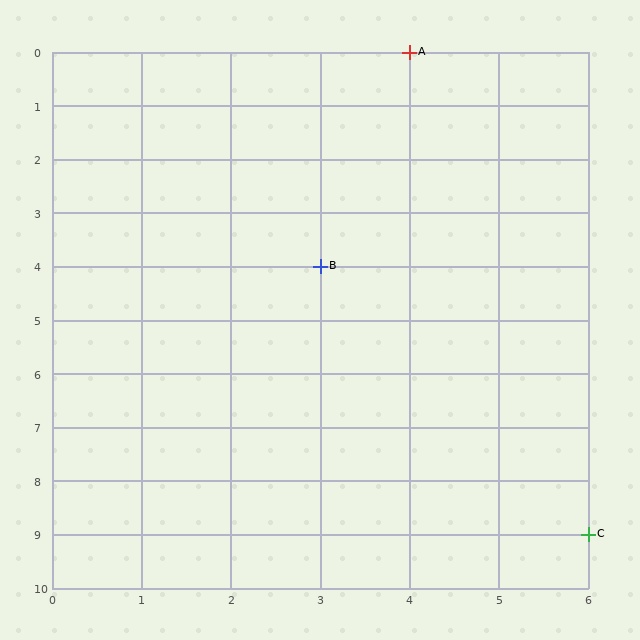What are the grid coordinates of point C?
Point C is at grid coordinates (6, 9).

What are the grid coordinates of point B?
Point B is at grid coordinates (3, 4).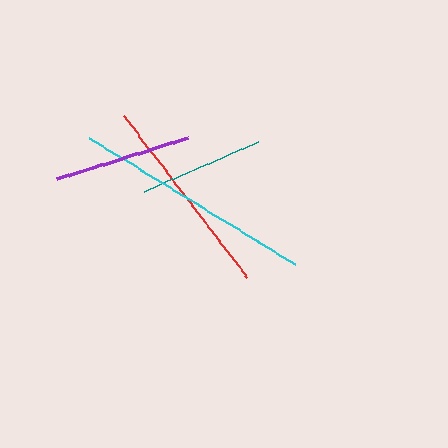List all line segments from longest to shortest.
From longest to shortest: cyan, red, purple, teal.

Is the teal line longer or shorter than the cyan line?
The cyan line is longer than the teal line.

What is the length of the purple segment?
The purple segment is approximately 137 pixels long.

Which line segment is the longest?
The cyan line is the longest at approximately 240 pixels.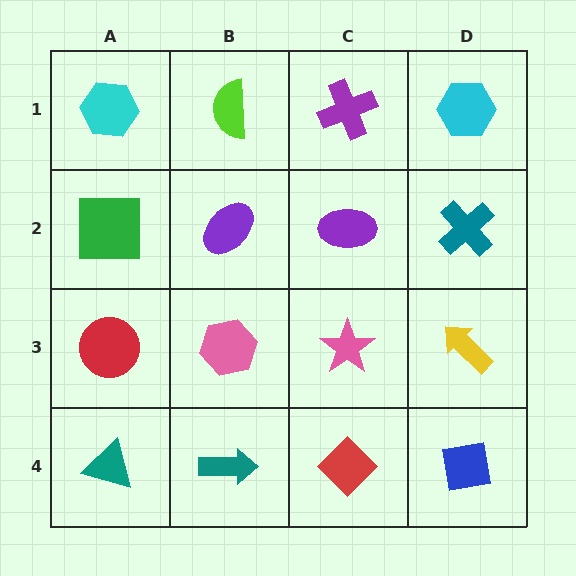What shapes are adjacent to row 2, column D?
A cyan hexagon (row 1, column D), a yellow arrow (row 3, column D), a purple ellipse (row 2, column C).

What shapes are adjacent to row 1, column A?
A green square (row 2, column A), a lime semicircle (row 1, column B).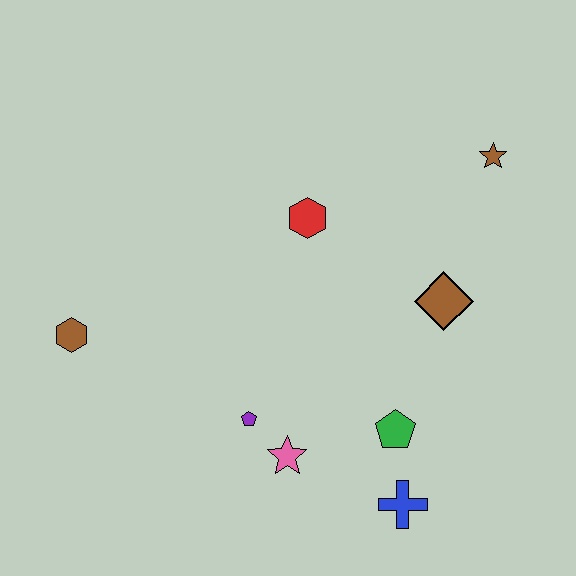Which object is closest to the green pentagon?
The blue cross is closest to the green pentagon.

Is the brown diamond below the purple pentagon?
No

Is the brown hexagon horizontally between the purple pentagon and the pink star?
No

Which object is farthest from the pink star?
The brown star is farthest from the pink star.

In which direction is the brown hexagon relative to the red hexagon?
The brown hexagon is to the left of the red hexagon.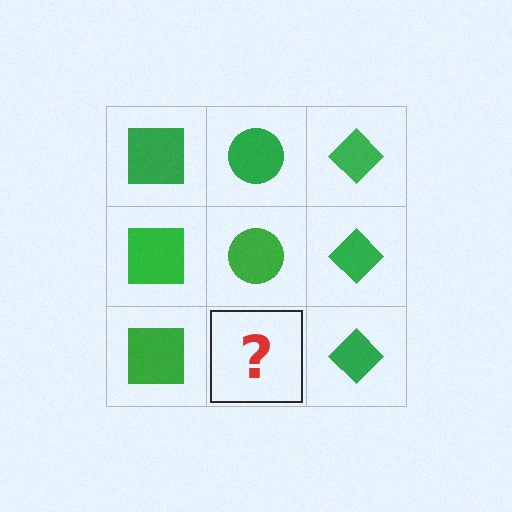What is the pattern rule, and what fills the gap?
The rule is that each column has a consistent shape. The gap should be filled with a green circle.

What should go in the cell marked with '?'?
The missing cell should contain a green circle.